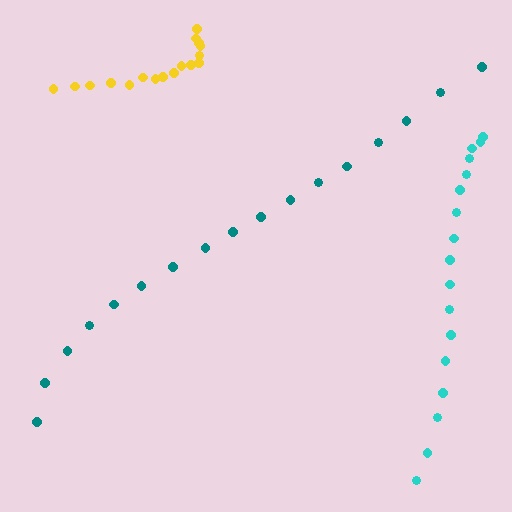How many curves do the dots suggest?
There are 3 distinct paths.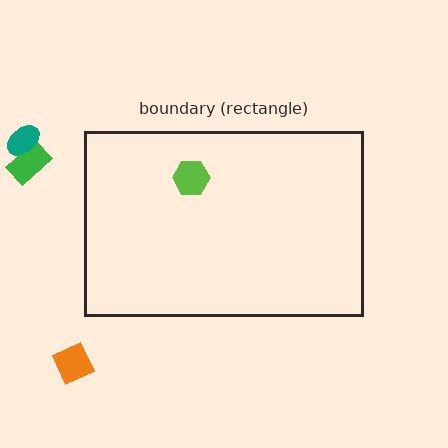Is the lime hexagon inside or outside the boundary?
Inside.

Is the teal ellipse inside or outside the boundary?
Outside.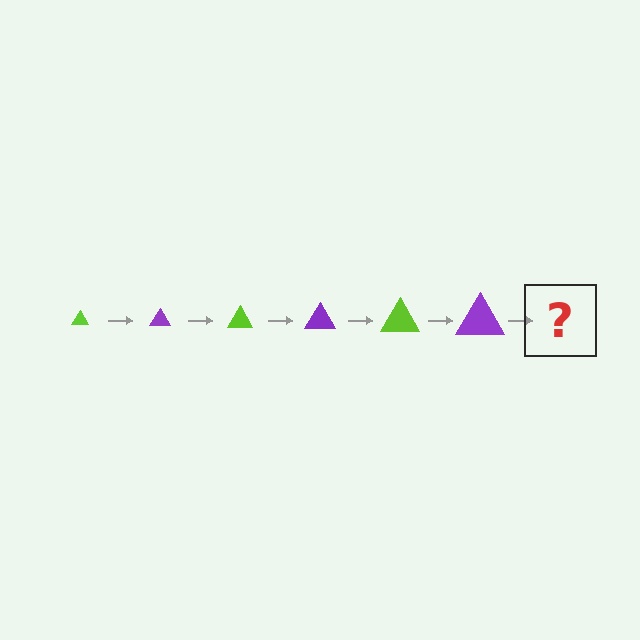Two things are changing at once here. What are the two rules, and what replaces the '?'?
The two rules are that the triangle grows larger each step and the color cycles through lime and purple. The '?' should be a lime triangle, larger than the previous one.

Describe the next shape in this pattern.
It should be a lime triangle, larger than the previous one.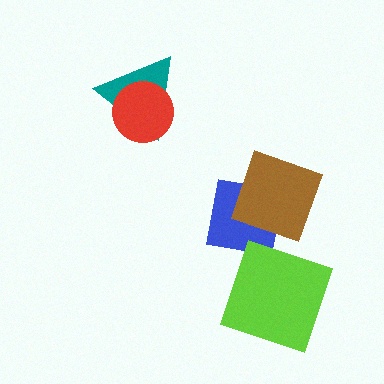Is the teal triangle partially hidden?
Yes, it is partially covered by another shape.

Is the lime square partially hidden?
No, no other shape covers it.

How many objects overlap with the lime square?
0 objects overlap with the lime square.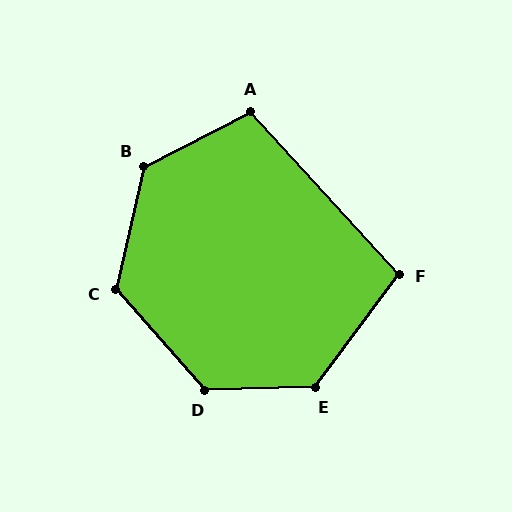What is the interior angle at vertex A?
Approximately 106 degrees (obtuse).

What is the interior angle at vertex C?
Approximately 126 degrees (obtuse).